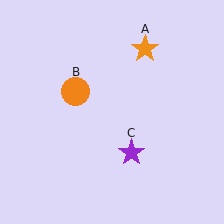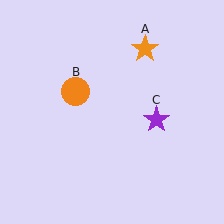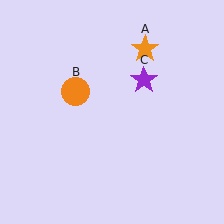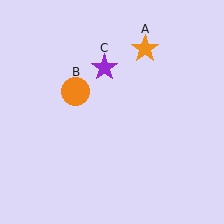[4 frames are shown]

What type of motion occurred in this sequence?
The purple star (object C) rotated counterclockwise around the center of the scene.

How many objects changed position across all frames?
1 object changed position: purple star (object C).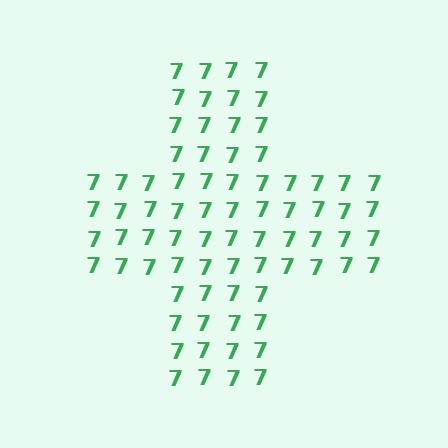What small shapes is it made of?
It is made of small digit 7's.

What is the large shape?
The large shape is a cross.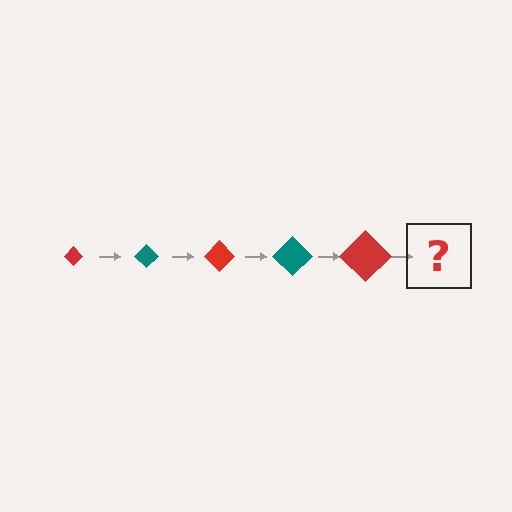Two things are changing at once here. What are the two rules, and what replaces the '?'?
The two rules are that the diamond grows larger each step and the color cycles through red and teal. The '?' should be a teal diamond, larger than the previous one.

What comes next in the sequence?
The next element should be a teal diamond, larger than the previous one.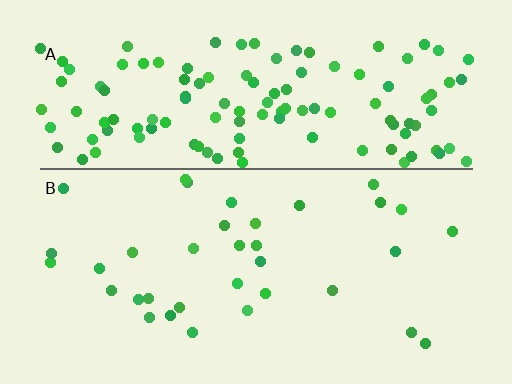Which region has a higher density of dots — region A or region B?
A (the top).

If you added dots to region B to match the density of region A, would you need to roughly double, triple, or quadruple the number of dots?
Approximately quadruple.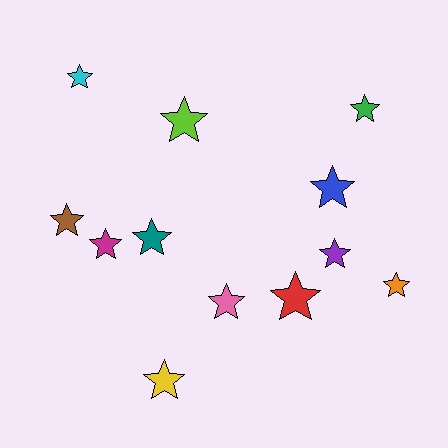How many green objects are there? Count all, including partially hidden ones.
There is 1 green object.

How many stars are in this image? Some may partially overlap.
There are 12 stars.